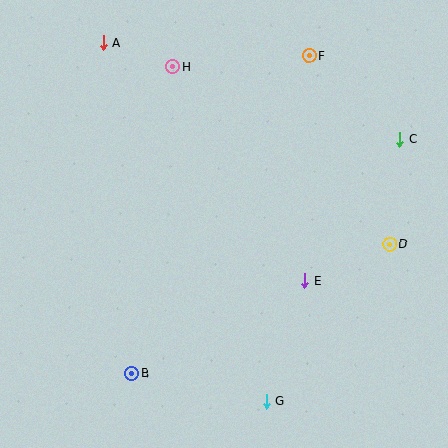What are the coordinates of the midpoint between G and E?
The midpoint between G and E is at (285, 341).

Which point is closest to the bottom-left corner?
Point B is closest to the bottom-left corner.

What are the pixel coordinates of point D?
Point D is at (390, 244).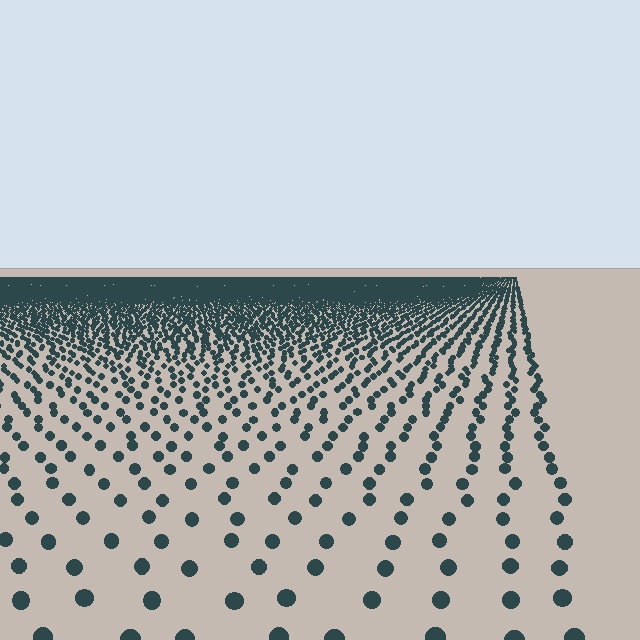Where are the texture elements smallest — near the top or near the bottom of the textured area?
Near the top.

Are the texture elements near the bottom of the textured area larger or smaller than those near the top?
Larger. Near the bottom, elements are closer to the viewer and appear at a bigger on-screen size.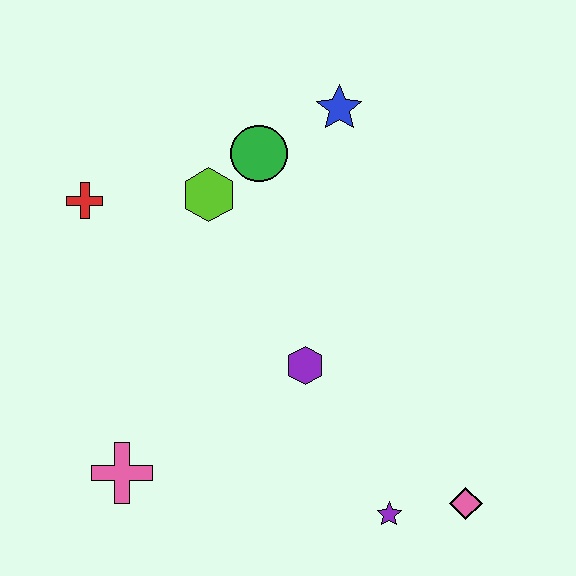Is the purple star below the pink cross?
Yes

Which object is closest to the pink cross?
The purple hexagon is closest to the pink cross.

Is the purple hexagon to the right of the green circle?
Yes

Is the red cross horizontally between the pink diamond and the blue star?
No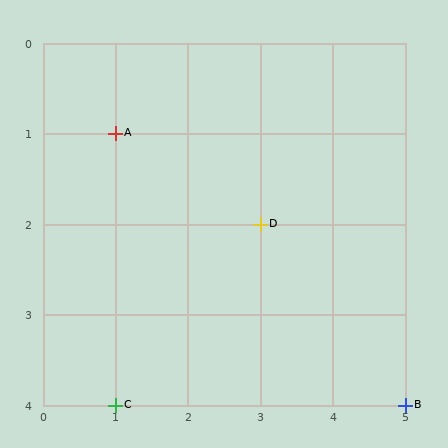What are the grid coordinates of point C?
Point C is at grid coordinates (1, 4).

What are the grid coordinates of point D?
Point D is at grid coordinates (3, 2).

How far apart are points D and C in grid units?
Points D and C are 2 columns and 2 rows apart (about 2.8 grid units diagonally).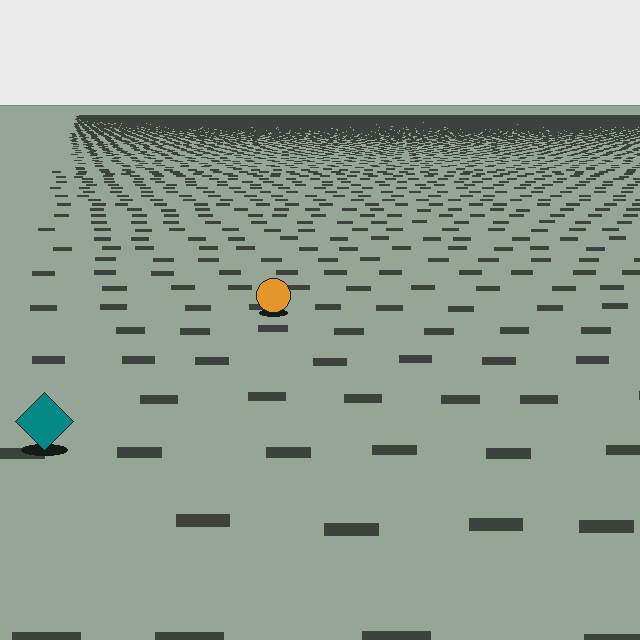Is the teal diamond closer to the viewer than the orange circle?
Yes. The teal diamond is closer — you can tell from the texture gradient: the ground texture is coarser near it.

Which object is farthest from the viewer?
The orange circle is farthest from the viewer. It appears smaller and the ground texture around it is denser.